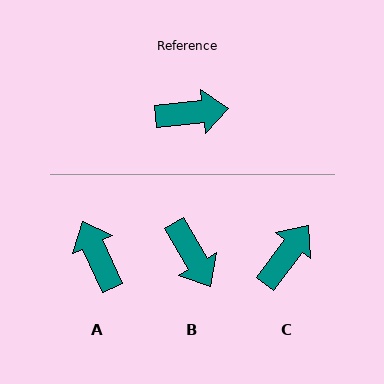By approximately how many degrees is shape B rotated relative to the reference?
Approximately 66 degrees clockwise.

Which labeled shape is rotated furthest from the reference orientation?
A, about 108 degrees away.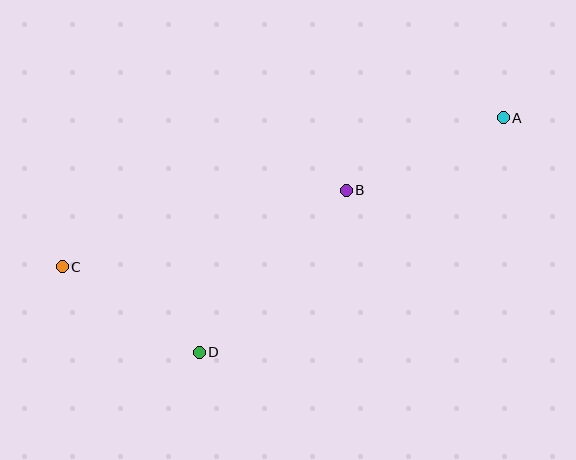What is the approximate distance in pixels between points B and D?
The distance between B and D is approximately 219 pixels.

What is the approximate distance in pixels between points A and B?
The distance between A and B is approximately 173 pixels.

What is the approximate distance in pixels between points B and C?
The distance between B and C is approximately 294 pixels.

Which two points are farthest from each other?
Points A and C are farthest from each other.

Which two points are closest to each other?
Points C and D are closest to each other.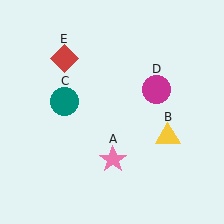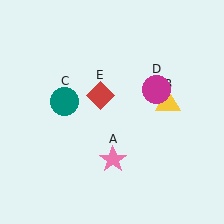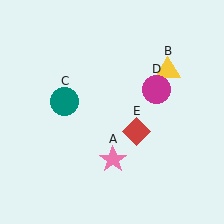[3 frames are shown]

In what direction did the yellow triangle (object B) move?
The yellow triangle (object B) moved up.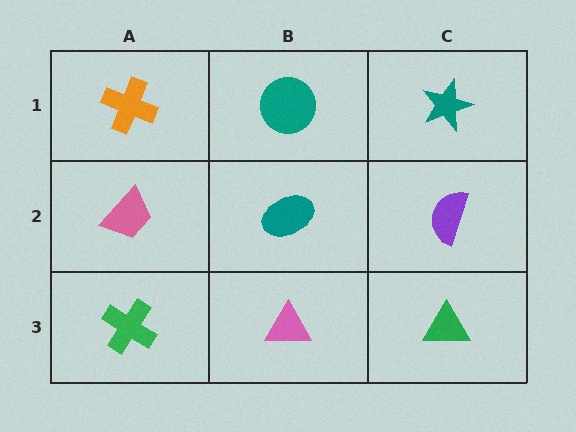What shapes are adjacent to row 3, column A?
A pink trapezoid (row 2, column A), a pink triangle (row 3, column B).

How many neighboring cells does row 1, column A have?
2.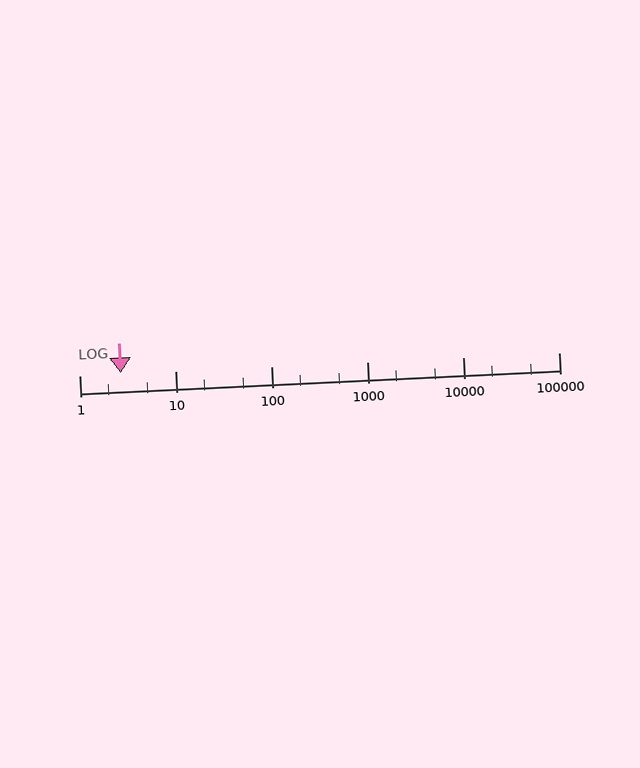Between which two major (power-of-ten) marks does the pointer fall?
The pointer is between 1 and 10.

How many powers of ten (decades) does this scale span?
The scale spans 5 decades, from 1 to 100000.